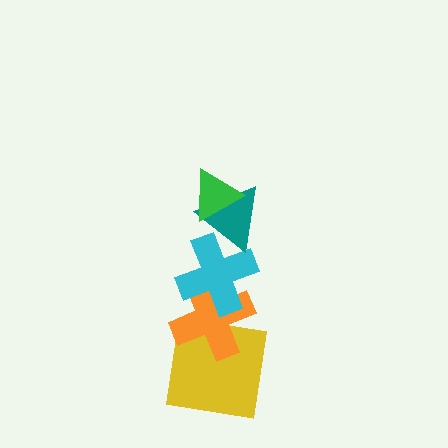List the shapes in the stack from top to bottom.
From top to bottom: the green triangle, the teal triangle, the cyan cross, the orange cross, the yellow square.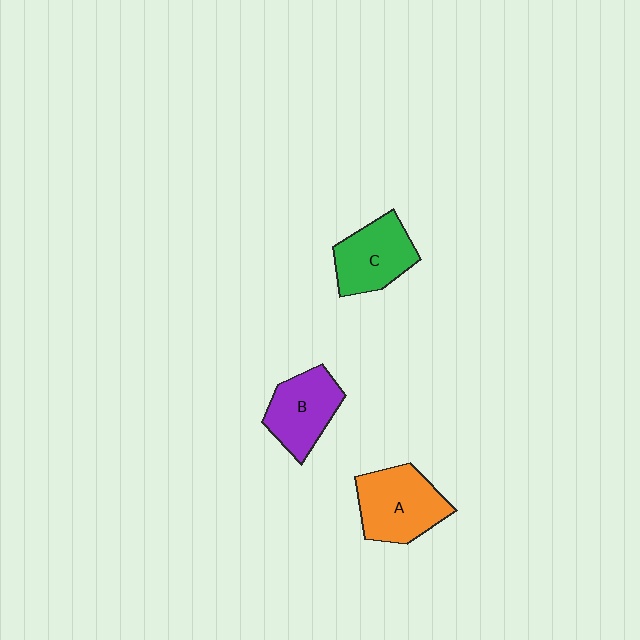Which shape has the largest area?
Shape A (orange).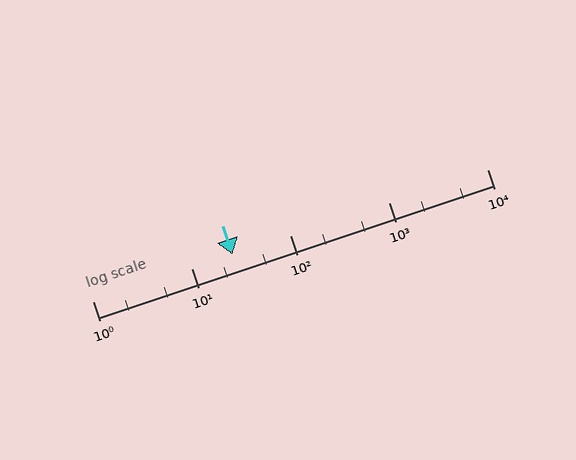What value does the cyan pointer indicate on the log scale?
The pointer indicates approximately 26.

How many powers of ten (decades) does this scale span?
The scale spans 4 decades, from 1 to 10000.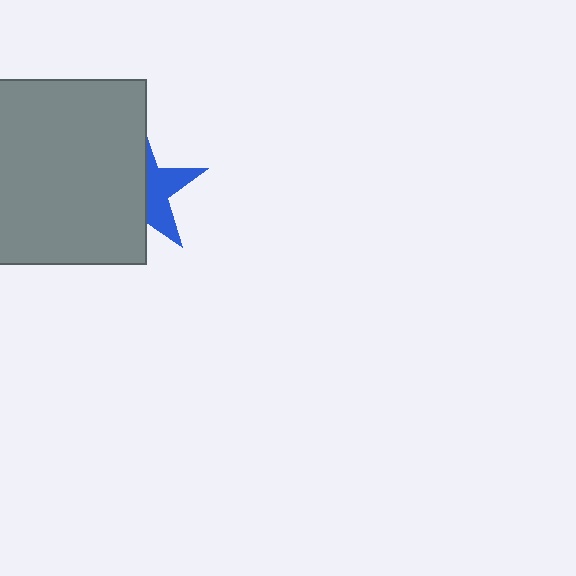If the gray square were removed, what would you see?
You would see the complete blue star.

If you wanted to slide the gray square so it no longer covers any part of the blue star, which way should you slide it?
Slide it left — that is the most direct way to separate the two shapes.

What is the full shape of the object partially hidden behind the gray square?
The partially hidden object is a blue star.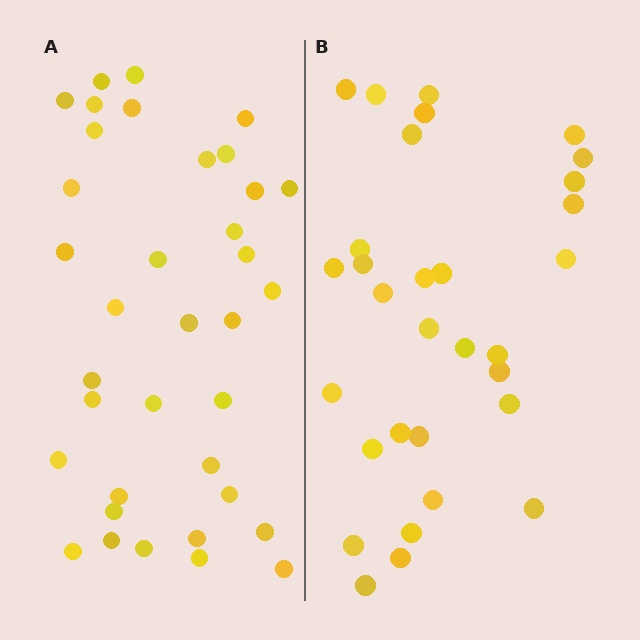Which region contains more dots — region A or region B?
Region A (the left region) has more dots.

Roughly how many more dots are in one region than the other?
Region A has about 5 more dots than region B.